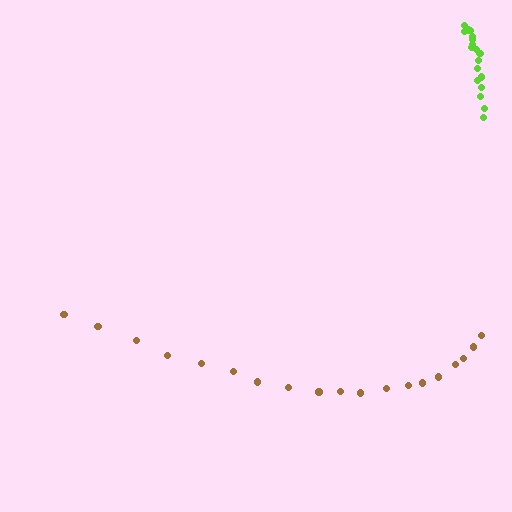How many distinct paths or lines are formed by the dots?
There are 2 distinct paths.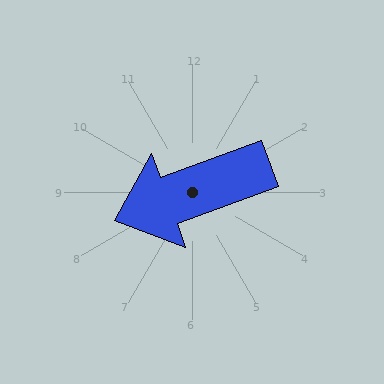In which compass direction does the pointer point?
West.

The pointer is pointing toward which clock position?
Roughly 8 o'clock.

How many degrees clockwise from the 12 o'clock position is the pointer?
Approximately 250 degrees.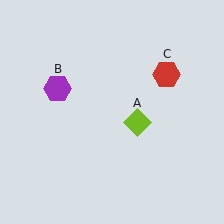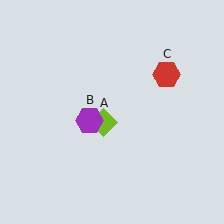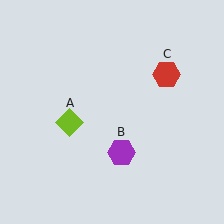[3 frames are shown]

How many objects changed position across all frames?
2 objects changed position: lime diamond (object A), purple hexagon (object B).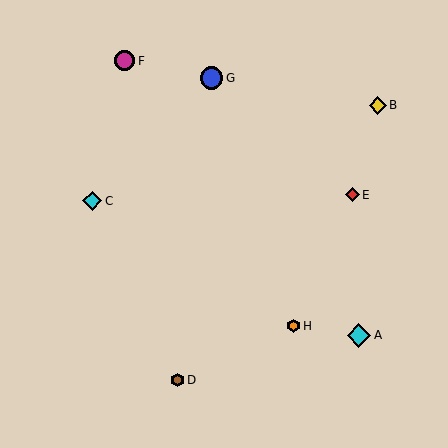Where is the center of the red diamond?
The center of the red diamond is at (352, 195).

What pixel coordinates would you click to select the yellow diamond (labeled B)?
Click at (378, 105) to select the yellow diamond B.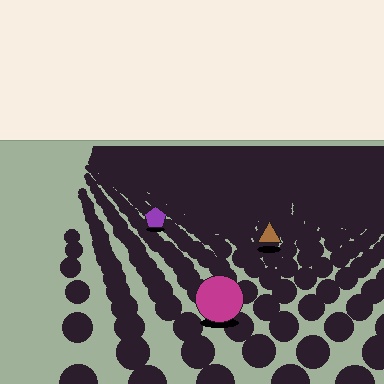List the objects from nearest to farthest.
From nearest to farthest: the magenta circle, the brown triangle, the purple pentagon.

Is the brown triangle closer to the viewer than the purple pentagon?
Yes. The brown triangle is closer — you can tell from the texture gradient: the ground texture is coarser near it.